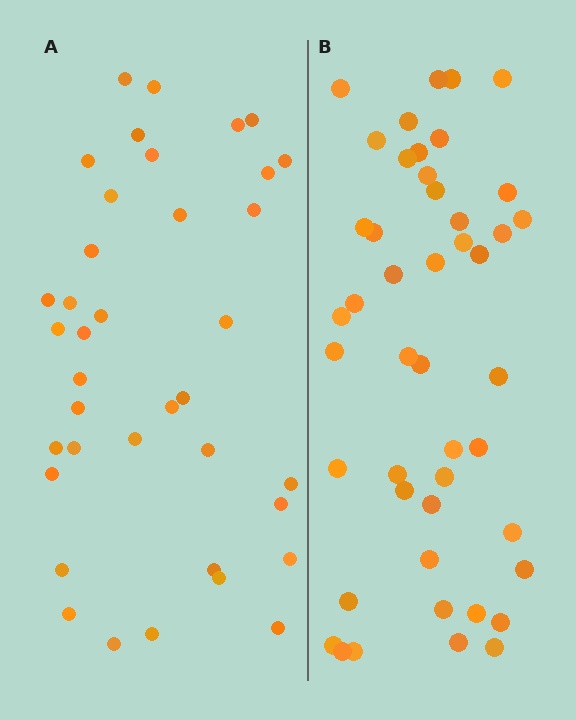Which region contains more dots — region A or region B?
Region B (the right region) has more dots.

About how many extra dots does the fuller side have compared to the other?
Region B has roughly 8 or so more dots than region A.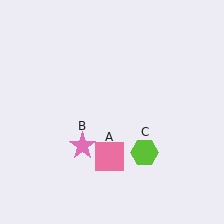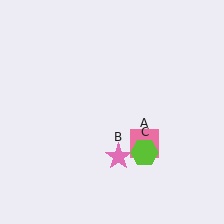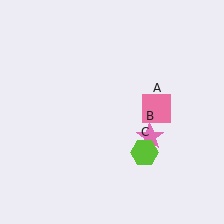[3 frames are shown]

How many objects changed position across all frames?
2 objects changed position: pink square (object A), pink star (object B).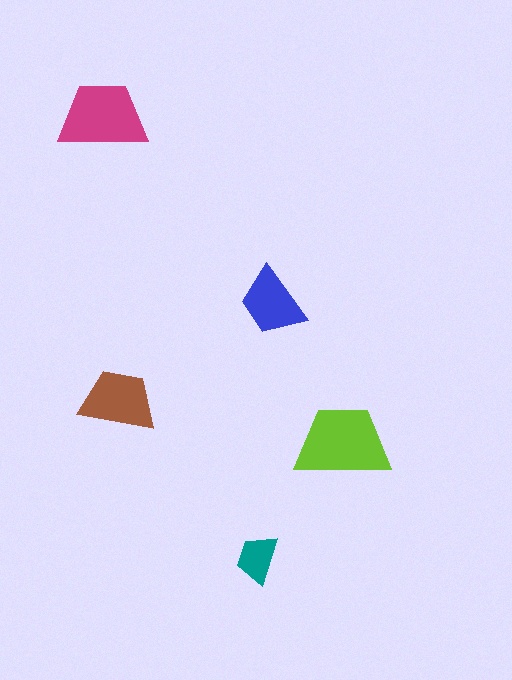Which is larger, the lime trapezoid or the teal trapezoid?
The lime one.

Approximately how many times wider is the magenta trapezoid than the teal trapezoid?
About 2 times wider.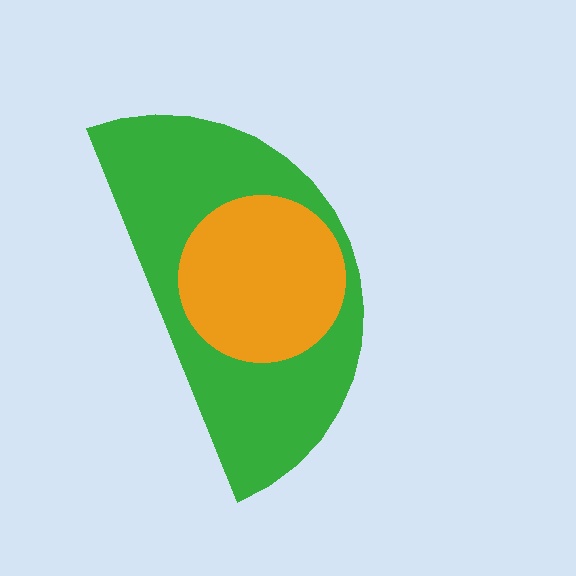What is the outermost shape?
The green semicircle.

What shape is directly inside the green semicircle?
The orange circle.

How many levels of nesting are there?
2.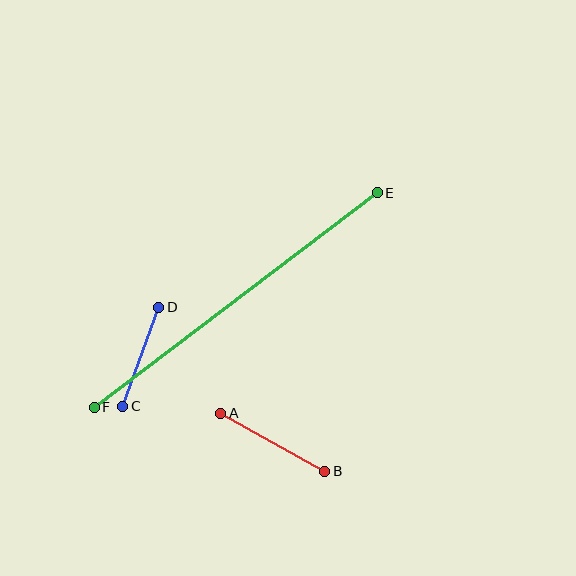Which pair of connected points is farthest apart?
Points E and F are farthest apart.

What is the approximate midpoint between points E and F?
The midpoint is at approximately (236, 300) pixels.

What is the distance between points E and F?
The distance is approximately 355 pixels.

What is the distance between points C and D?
The distance is approximately 105 pixels.